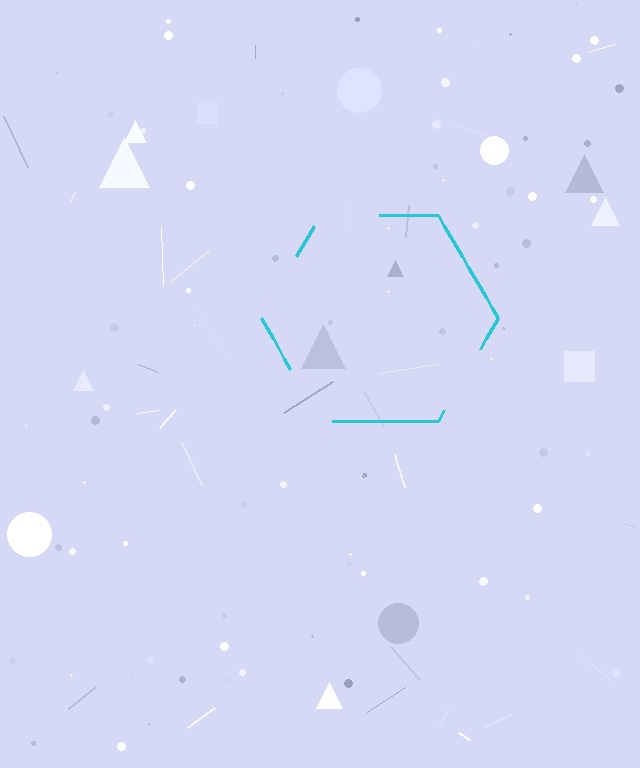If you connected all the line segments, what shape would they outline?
They would outline a hexagon.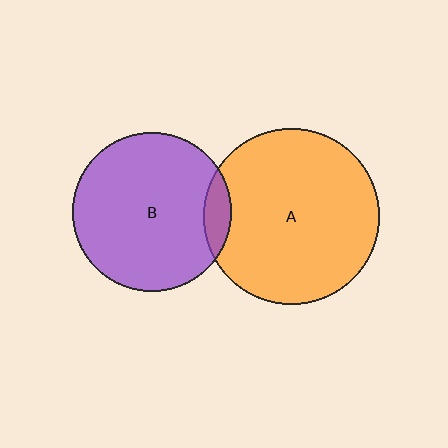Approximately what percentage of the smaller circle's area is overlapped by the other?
Approximately 10%.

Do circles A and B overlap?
Yes.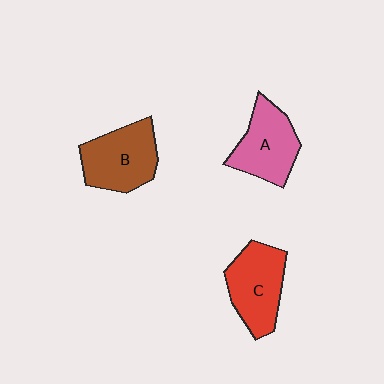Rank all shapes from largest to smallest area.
From largest to smallest: B (brown), C (red), A (pink).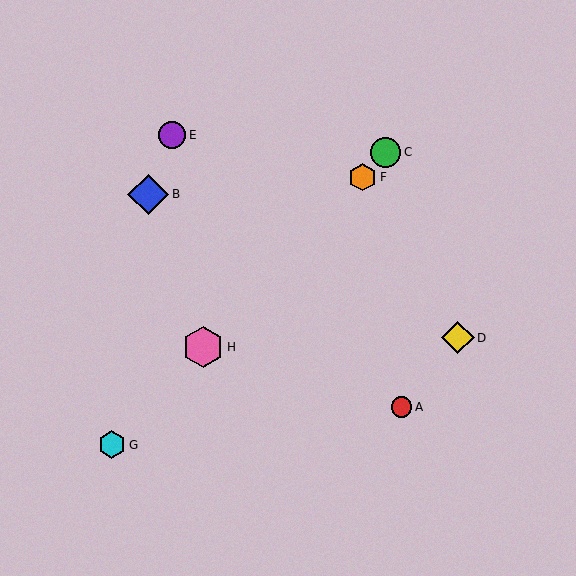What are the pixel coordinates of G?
Object G is at (112, 445).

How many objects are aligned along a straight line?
4 objects (C, F, G, H) are aligned along a straight line.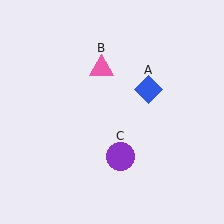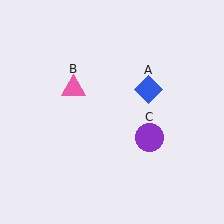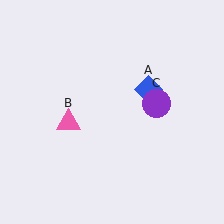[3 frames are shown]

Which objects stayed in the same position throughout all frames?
Blue diamond (object A) remained stationary.